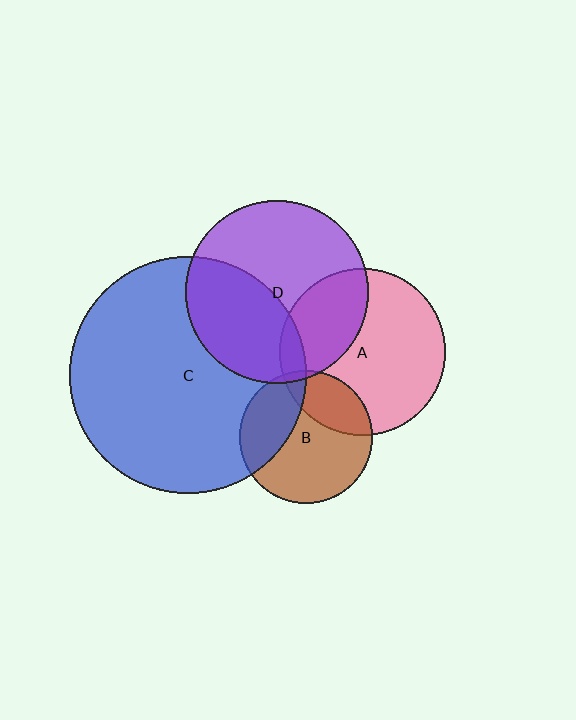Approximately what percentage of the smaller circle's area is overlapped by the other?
Approximately 25%.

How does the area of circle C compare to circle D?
Approximately 1.7 times.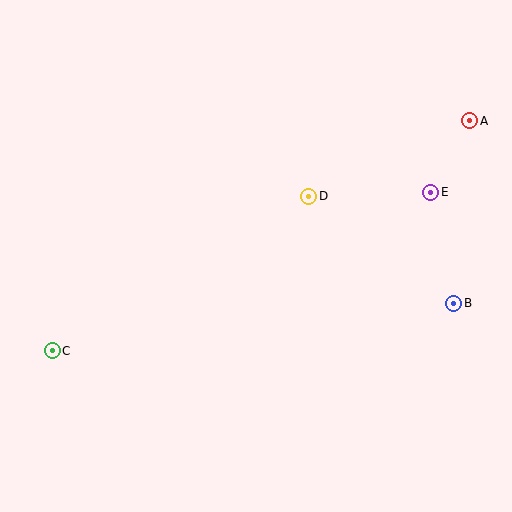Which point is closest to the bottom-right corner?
Point B is closest to the bottom-right corner.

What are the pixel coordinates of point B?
Point B is at (454, 304).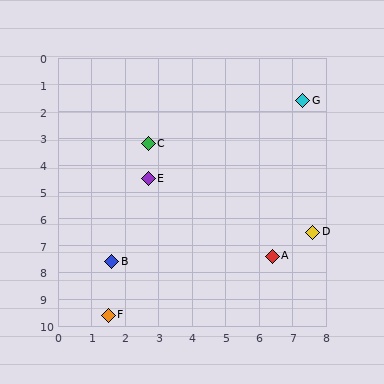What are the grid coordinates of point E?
Point E is at approximately (2.7, 4.5).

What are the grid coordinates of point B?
Point B is at approximately (1.6, 7.6).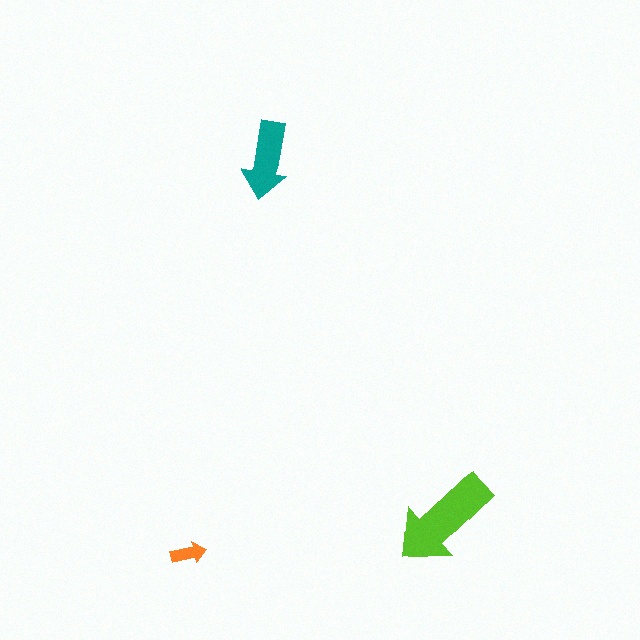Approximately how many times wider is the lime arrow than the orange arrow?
About 3 times wider.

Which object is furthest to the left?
The orange arrow is leftmost.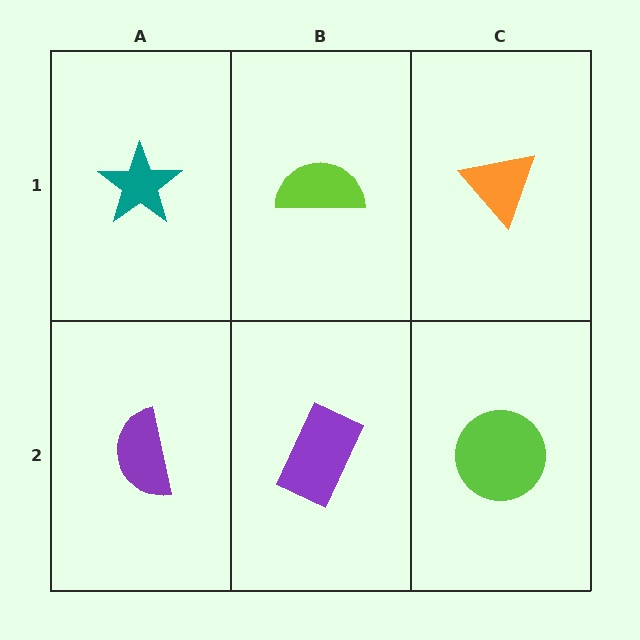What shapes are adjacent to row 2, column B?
A lime semicircle (row 1, column B), a purple semicircle (row 2, column A), a lime circle (row 2, column C).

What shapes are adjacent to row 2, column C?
An orange triangle (row 1, column C), a purple rectangle (row 2, column B).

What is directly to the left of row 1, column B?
A teal star.